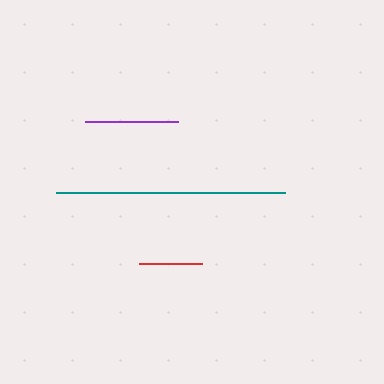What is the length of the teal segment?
The teal segment is approximately 228 pixels long.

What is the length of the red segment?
The red segment is approximately 63 pixels long.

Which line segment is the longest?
The teal line is the longest at approximately 228 pixels.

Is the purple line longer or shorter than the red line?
The purple line is longer than the red line.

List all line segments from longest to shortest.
From longest to shortest: teal, purple, red.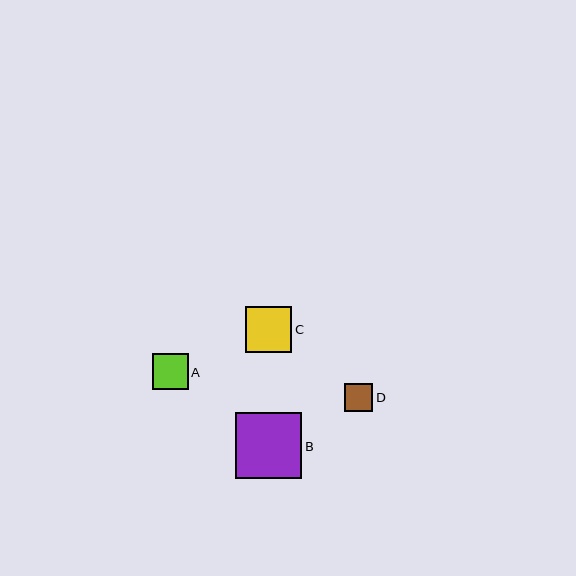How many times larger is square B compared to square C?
Square B is approximately 1.4 times the size of square C.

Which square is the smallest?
Square D is the smallest with a size of approximately 28 pixels.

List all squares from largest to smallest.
From largest to smallest: B, C, A, D.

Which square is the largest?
Square B is the largest with a size of approximately 66 pixels.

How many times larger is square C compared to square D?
Square C is approximately 1.6 times the size of square D.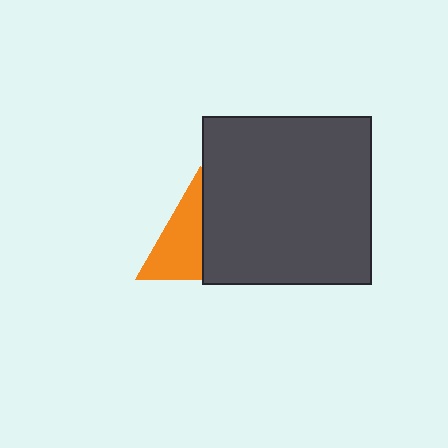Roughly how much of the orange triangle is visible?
About half of it is visible (roughly 52%).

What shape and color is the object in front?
The object in front is a dark gray square.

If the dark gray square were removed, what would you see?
You would see the complete orange triangle.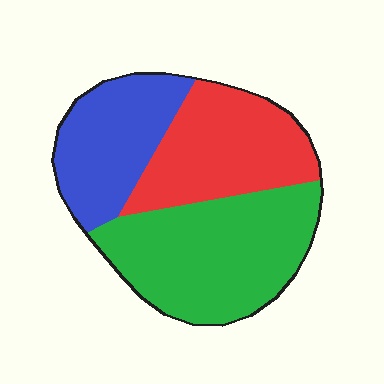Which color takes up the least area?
Blue, at roughly 25%.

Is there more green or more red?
Green.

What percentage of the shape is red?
Red takes up about one third (1/3) of the shape.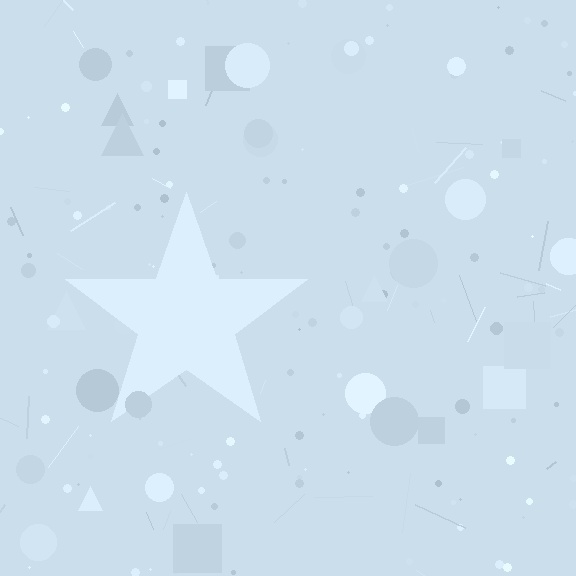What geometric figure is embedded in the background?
A star is embedded in the background.